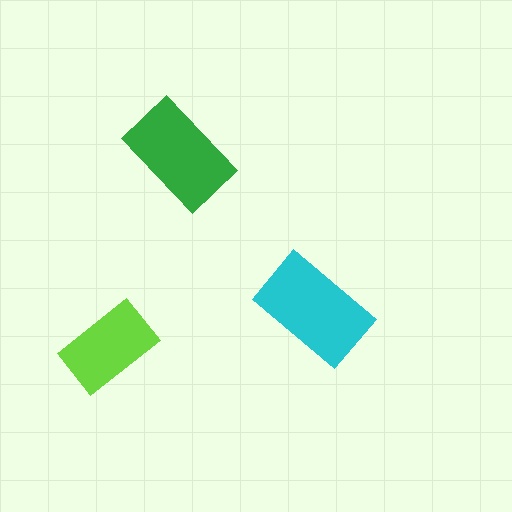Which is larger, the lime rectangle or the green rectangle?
The green one.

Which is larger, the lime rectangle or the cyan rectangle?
The cyan one.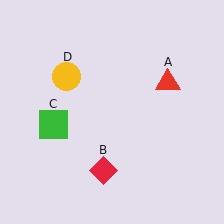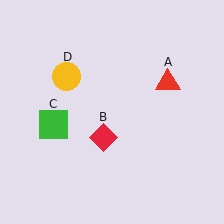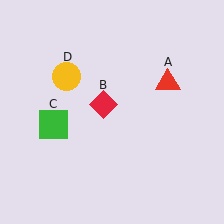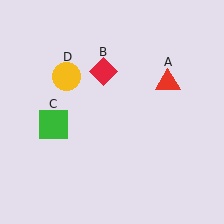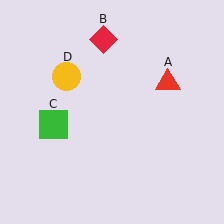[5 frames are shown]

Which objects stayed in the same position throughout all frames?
Red triangle (object A) and green square (object C) and yellow circle (object D) remained stationary.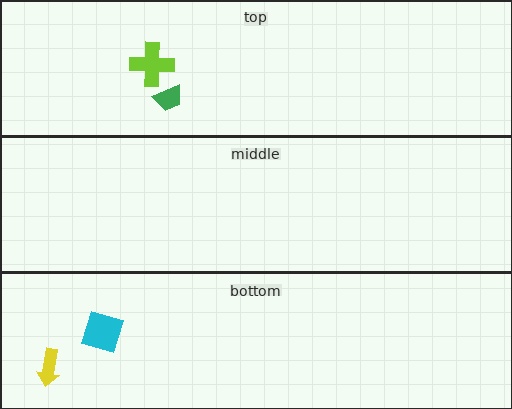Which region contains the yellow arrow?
The bottom region.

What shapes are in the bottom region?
The cyan square, the yellow arrow.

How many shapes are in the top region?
2.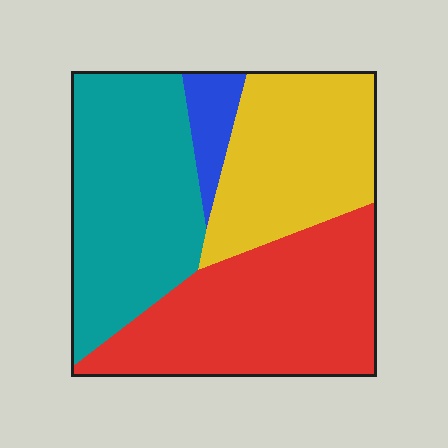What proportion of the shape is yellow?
Yellow covers 26% of the shape.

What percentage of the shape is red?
Red takes up about one third (1/3) of the shape.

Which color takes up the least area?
Blue, at roughly 5%.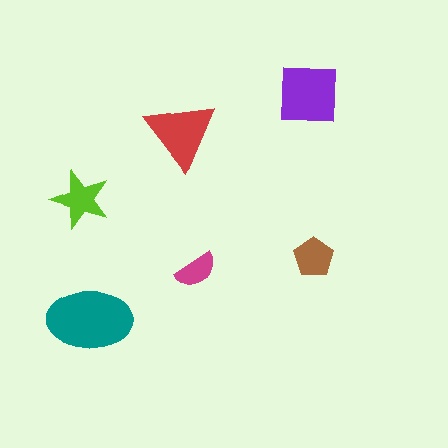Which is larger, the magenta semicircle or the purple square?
The purple square.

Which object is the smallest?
The magenta semicircle.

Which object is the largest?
The teal ellipse.